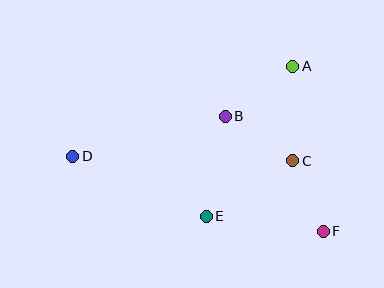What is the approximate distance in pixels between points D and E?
The distance between D and E is approximately 147 pixels.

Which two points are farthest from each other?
Points D and F are farthest from each other.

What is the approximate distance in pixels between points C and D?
The distance between C and D is approximately 221 pixels.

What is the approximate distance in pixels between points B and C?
The distance between B and C is approximately 81 pixels.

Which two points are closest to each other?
Points C and F are closest to each other.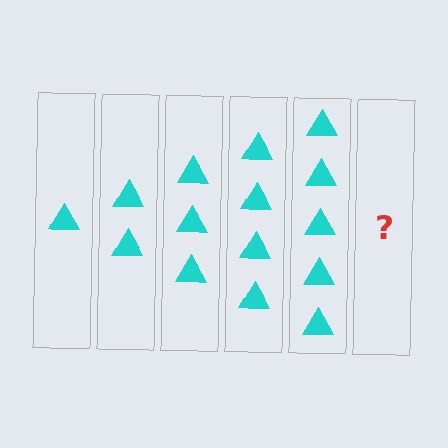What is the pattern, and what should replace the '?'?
The pattern is that each step adds one more triangle. The '?' should be 6 triangles.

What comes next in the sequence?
The next element should be 6 triangles.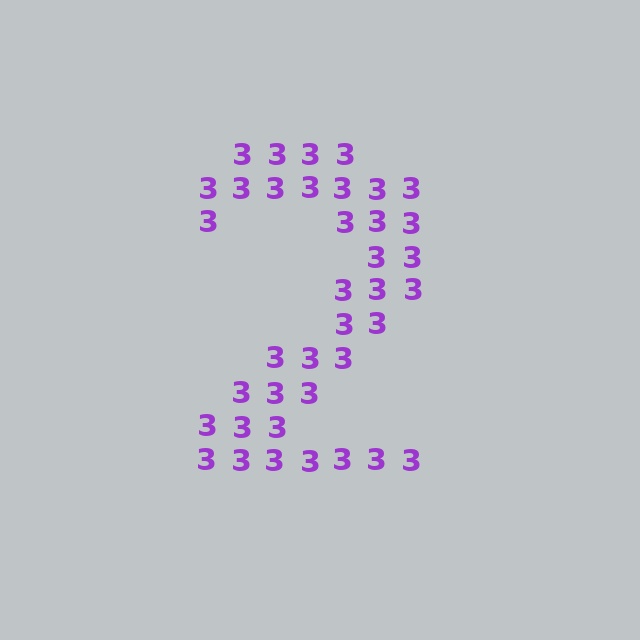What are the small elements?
The small elements are digit 3's.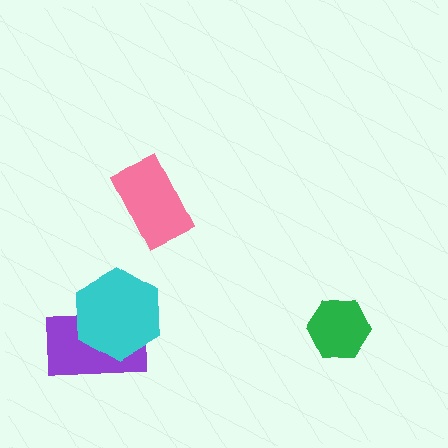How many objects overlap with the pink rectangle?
0 objects overlap with the pink rectangle.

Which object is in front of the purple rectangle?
The cyan hexagon is in front of the purple rectangle.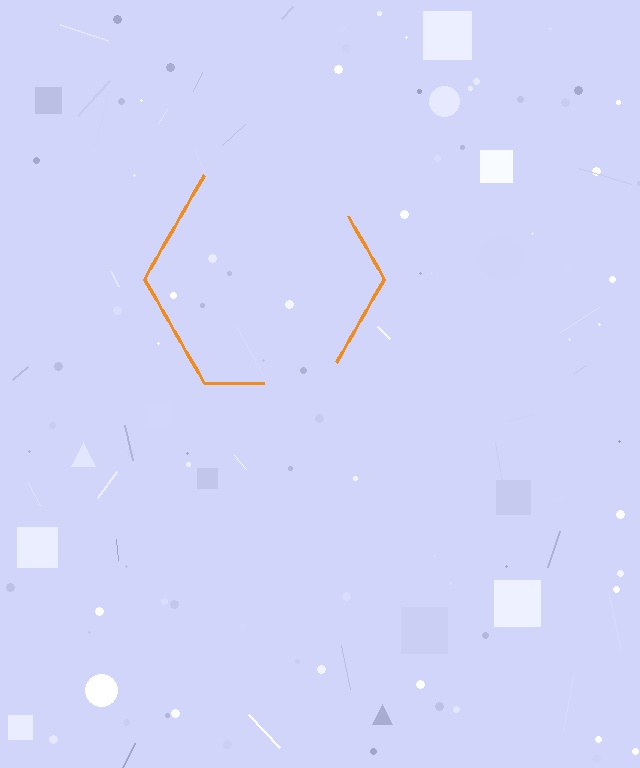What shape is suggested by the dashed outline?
The dashed outline suggests a hexagon.